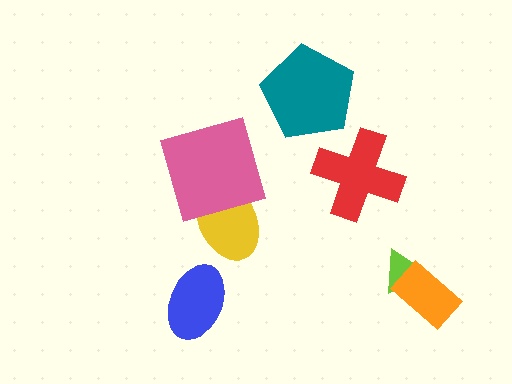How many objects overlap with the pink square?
1 object overlaps with the pink square.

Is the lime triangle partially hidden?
Yes, it is partially covered by another shape.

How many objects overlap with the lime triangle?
1 object overlaps with the lime triangle.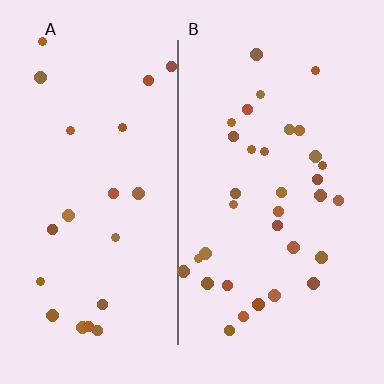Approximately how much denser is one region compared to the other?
Approximately 1.6× — region B over region A.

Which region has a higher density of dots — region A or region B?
B (the right).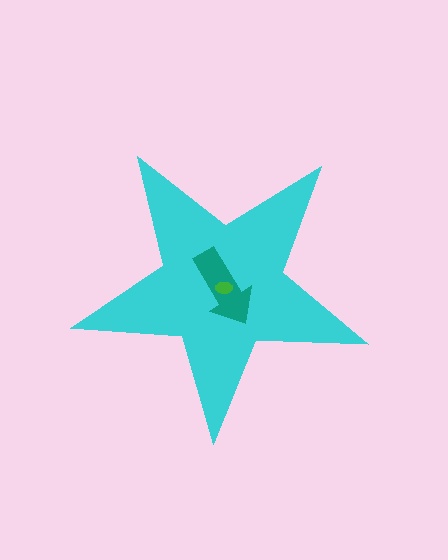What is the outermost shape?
The cyan star.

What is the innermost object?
The green ellipse.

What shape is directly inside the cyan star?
The teal arrow.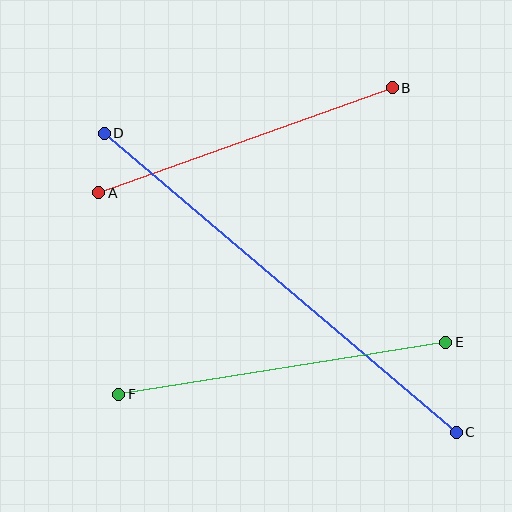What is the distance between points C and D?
The distance is approximately 461 pixels.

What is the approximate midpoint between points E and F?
The midpoint is at approximately (282, 368) pixels.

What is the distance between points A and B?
The distance is approximately 312 pixels.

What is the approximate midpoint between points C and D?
The midpoint is at approximately (280, 283) pixels.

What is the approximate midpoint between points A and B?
The midpoint is at approximately (245, 140) pixels.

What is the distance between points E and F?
The distance is approximately 331 pixels.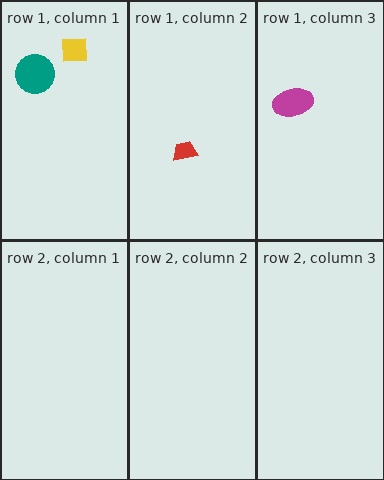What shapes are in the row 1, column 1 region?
The teal circle, the yellow square.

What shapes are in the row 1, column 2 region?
The red trapezoid.